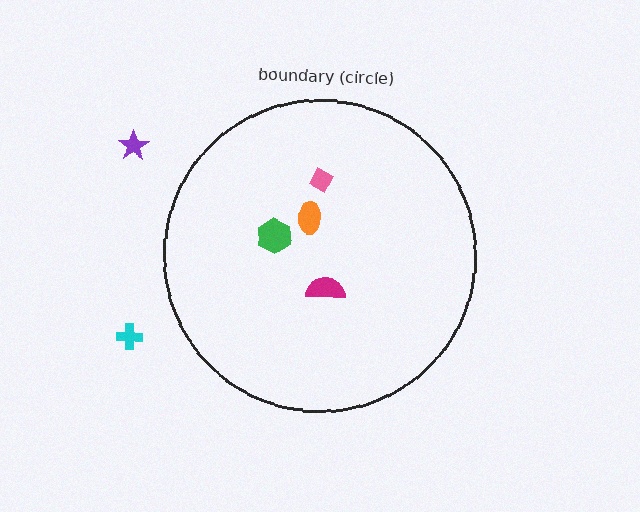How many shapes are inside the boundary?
4 inside, 2 outside.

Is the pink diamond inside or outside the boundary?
Inside.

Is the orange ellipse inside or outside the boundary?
Inside.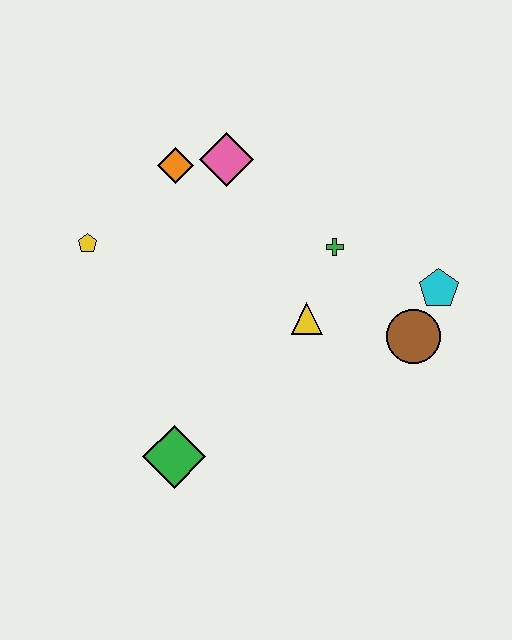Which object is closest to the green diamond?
The yellow triangle is closest to the green diamond.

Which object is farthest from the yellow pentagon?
The cyan pentagon is farthest from the yellow pentagon.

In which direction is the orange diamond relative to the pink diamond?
The orange diamond is to the left of the pink diamond.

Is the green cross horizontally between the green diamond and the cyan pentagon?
Yes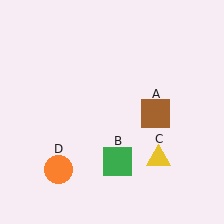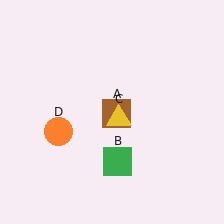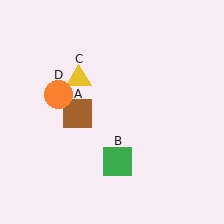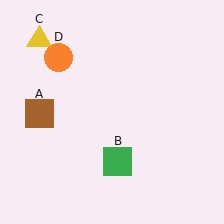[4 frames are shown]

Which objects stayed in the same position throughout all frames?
Green square (object B) remained stationary.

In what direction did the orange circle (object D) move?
The orange circle (object D) moved up.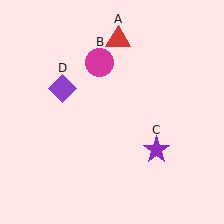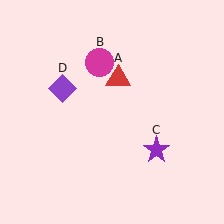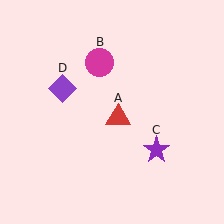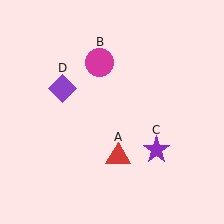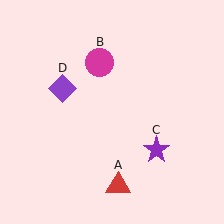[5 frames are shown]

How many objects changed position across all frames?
1 object changed position: red triangle (object A).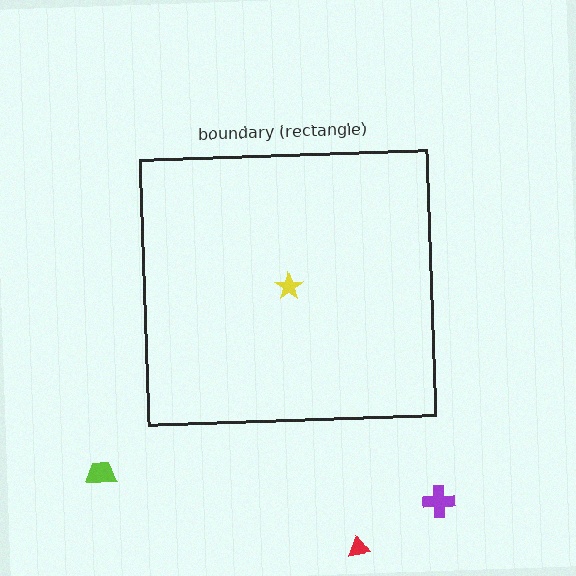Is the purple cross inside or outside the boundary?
Outside.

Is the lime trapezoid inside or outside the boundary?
Outside.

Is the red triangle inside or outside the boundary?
Outside.